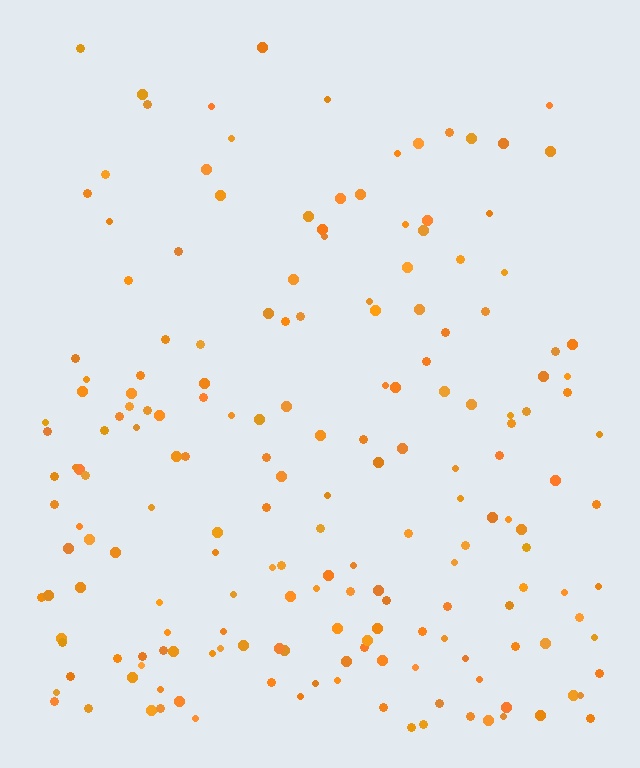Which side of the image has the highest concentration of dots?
The bottom.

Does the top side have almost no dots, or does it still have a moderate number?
Still a moderate number, just noticeably fewer than the bottom.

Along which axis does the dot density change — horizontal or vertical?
Vertical.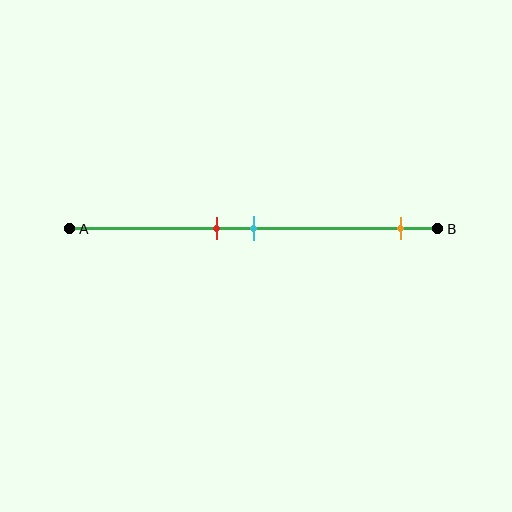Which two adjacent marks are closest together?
The red and cyan marks are the closest adjacent pair.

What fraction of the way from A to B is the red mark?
The red mark is approximately 40% (0.4) of the way from A to B.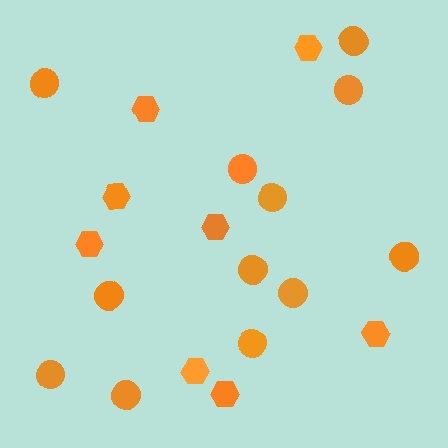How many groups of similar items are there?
There are 2 groups: one group of circles (12) and one group of hexagons (8).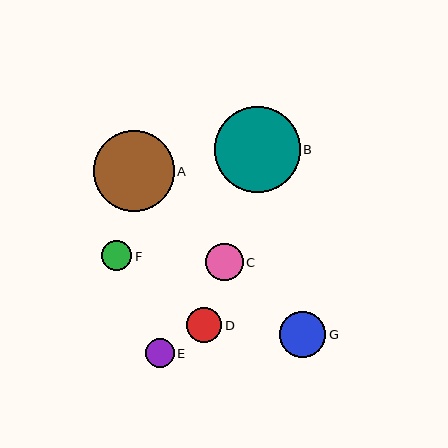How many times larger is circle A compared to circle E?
Circle A is approximately 2.8 times the size of circle E.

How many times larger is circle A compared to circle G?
Circle A is approximately 1.7 times the size of circle G.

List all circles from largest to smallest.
From largest to smallest: B, A, G, C, D, F, E.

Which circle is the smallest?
Circle E is the smallest with a size of approximately 29 pixels.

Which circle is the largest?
Circle B is the largest with a size of approximately 86 pixels.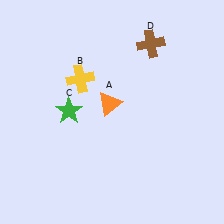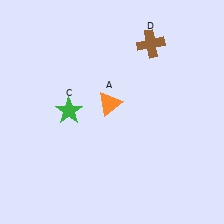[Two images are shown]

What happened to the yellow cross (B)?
The yellow cross (B) was removed in Image 2. It was in the top-left area of Image 1.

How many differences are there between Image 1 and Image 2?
There is 1 difference between the two images.